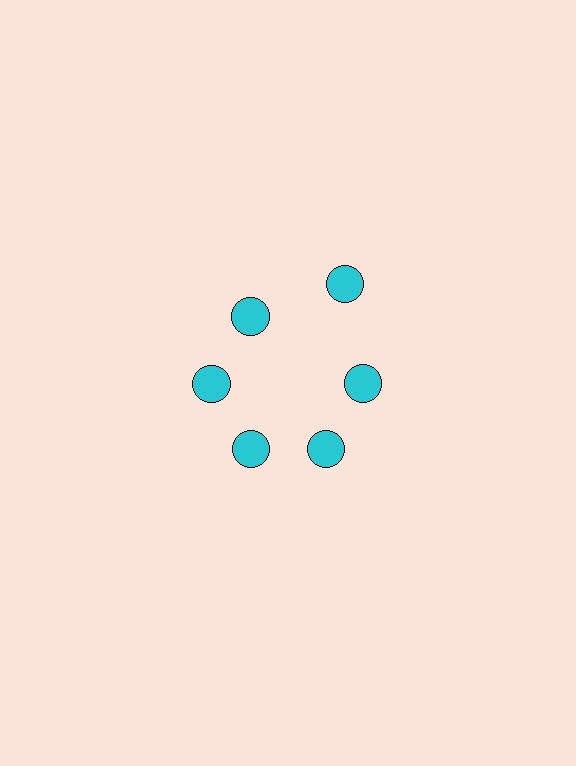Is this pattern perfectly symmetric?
No. The 6 cyan circles are arranged in a ring, but one element near the 1 o'clock position is pushed outward from the center, breaking the 6-fold rotational symmetry.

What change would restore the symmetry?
The symmetry would be restored by moving it inward, back onto the ring so that all 6 circles sit at equal angles and equal distance from the center.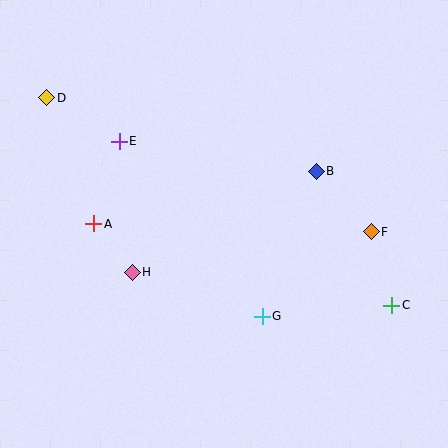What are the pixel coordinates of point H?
Point H is at (132, 272).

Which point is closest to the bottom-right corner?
Point C is closest to the bottom-right corner.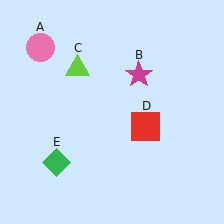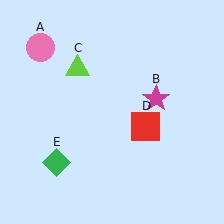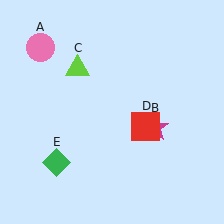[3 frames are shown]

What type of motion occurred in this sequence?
The magenta star (object B) rotated clockwise around the center of the scene.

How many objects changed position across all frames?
1 object changed position: magenta star (object B).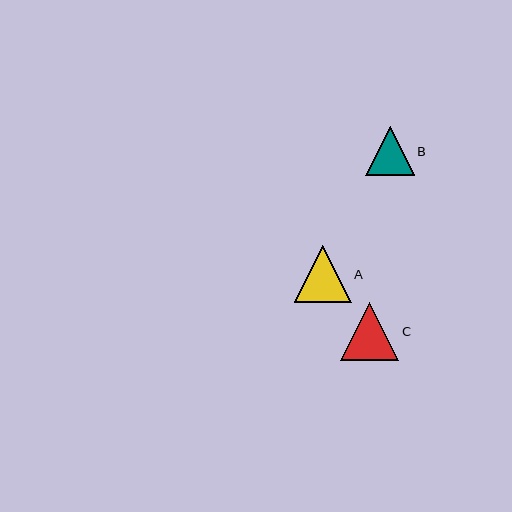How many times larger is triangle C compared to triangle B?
Triangle C is approximately 1.2 times the size of triangle B.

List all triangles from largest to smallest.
From largest to smallest: C, A, B.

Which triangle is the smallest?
Triangle B is the smallest with a size of approximately 49 pixels.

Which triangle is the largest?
Triangle C is the largest with a size of approximately 58 pixels.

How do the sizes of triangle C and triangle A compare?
Triangle C and triangle A are approximately the same size.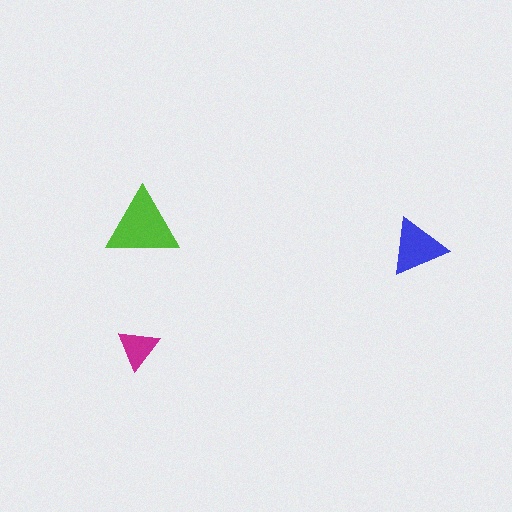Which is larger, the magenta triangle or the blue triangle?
The blue one.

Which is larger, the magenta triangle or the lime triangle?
The lime one.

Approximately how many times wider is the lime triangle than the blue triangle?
About 1.5 times wider.